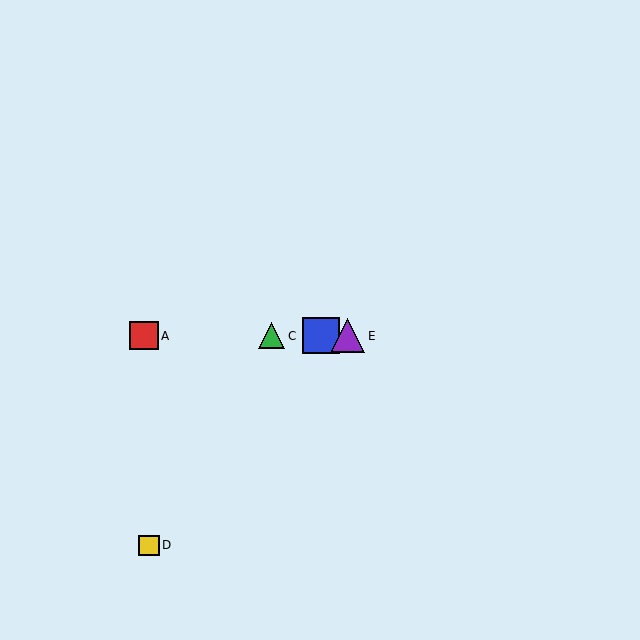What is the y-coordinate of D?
Object D is at y≈545.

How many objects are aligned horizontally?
4 objects (A, B, C, E) are aligned horizontally.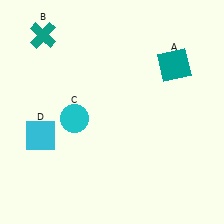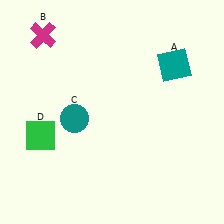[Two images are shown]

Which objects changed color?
B changed from teal to magenta. C changed from cyan to teal. D changed from cyan to green.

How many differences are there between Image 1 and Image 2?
There are 3 differences between the two images.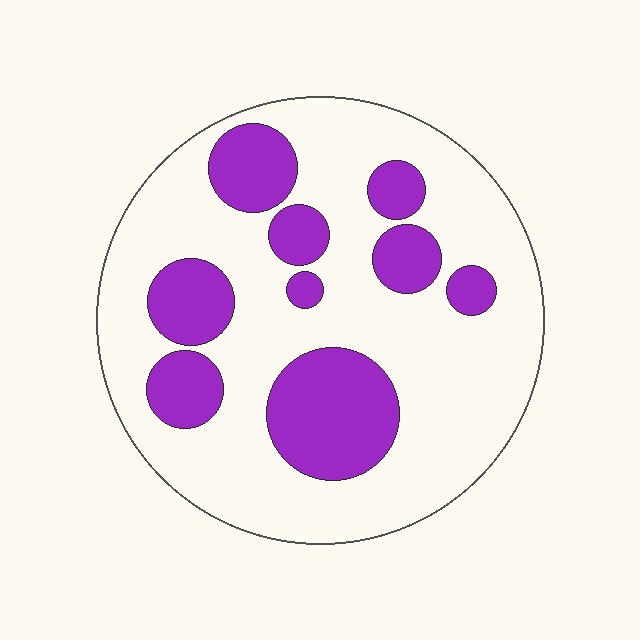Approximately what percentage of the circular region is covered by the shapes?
Approximately 30%.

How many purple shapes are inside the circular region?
9.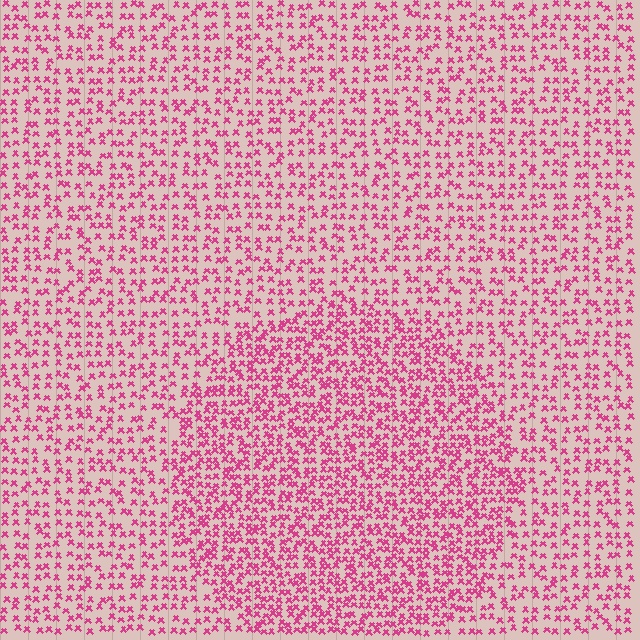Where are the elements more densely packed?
The elements are more densely packed inside the circle boundary.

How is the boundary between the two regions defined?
The boundary is defined by a change in element density (approximately 1.7x ratio). All elements are the same color, size, and shape.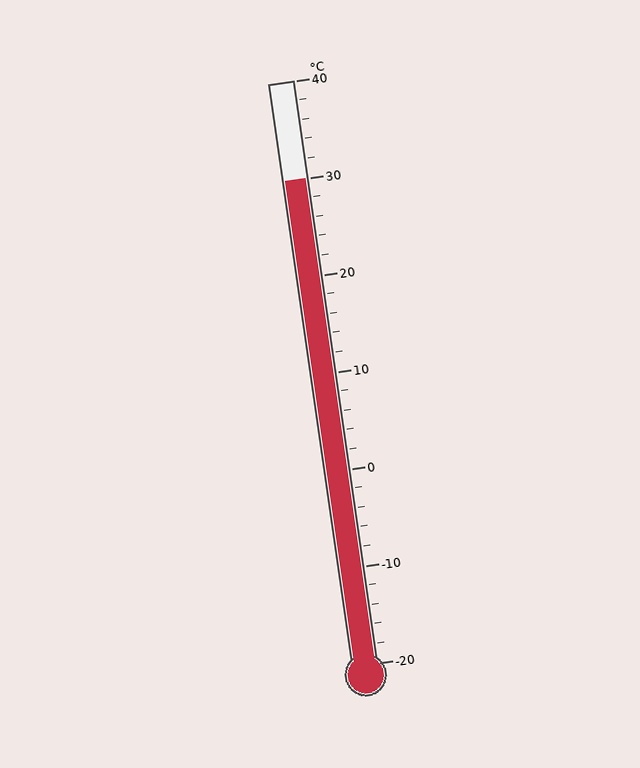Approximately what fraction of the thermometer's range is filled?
The thermometer is filled to approximately 85% of its range.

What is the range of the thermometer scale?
The thermometer scale ranges from -20°C to 40°C.